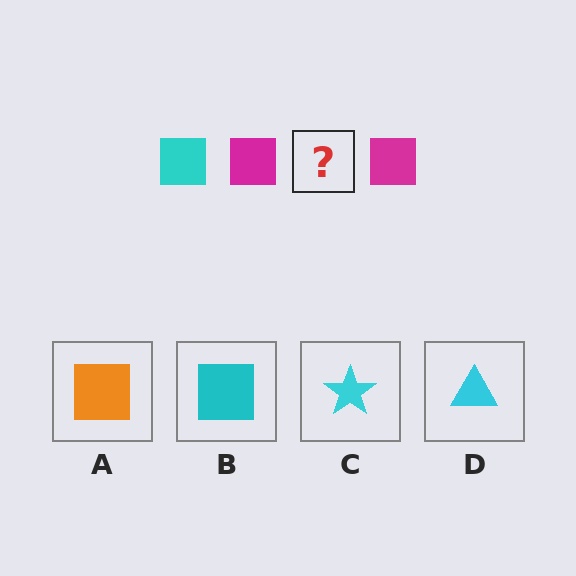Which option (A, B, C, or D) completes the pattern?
B.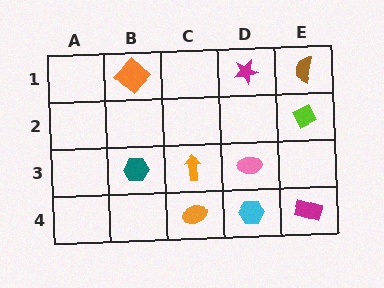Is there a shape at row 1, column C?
No, that cell is empty.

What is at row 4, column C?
An orange ellipse.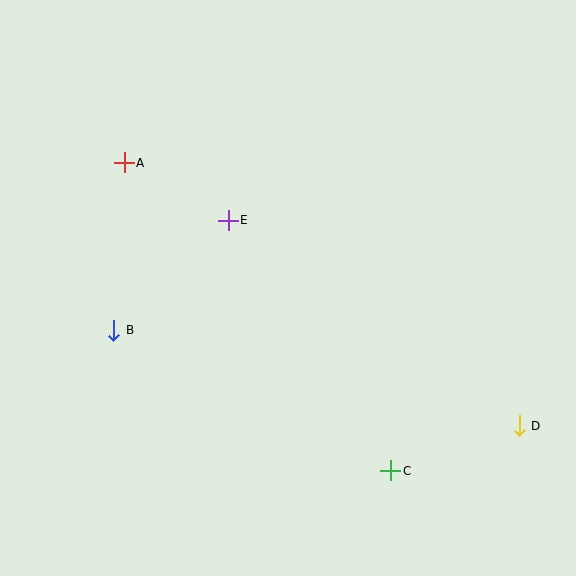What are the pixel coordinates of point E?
Point E is at (228, 220).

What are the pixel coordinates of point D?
Point D is at (519, 426).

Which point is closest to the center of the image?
Point E at (228, 220) is closest to the center.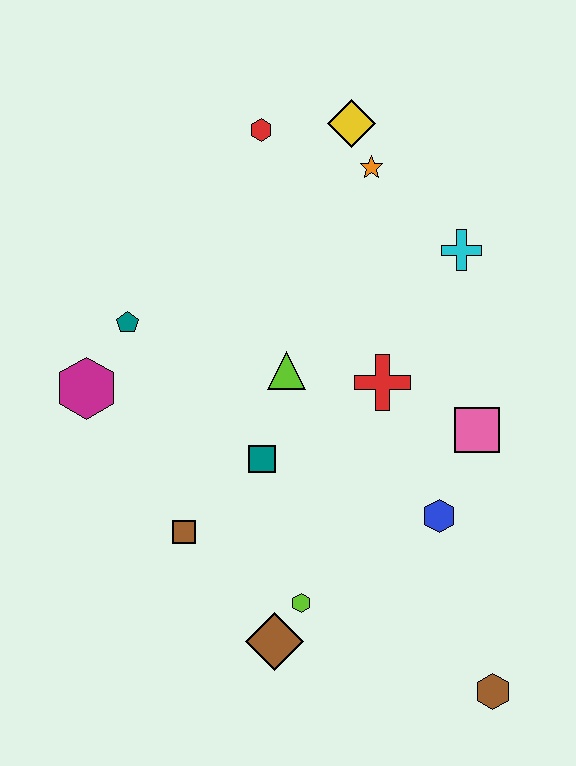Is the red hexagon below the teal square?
No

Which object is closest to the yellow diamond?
The orange star is closest to the yellow diamond.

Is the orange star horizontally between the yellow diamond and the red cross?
Yes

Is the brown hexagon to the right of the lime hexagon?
Yes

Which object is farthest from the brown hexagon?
The red hexagon is farthest from the brown hexagon.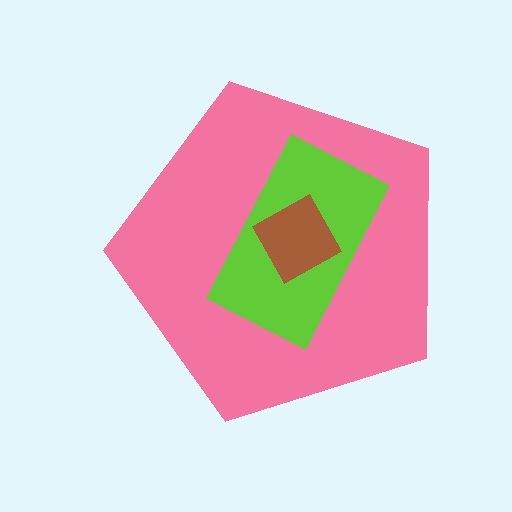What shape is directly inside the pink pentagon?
The lime rectangle.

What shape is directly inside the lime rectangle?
The brown square.